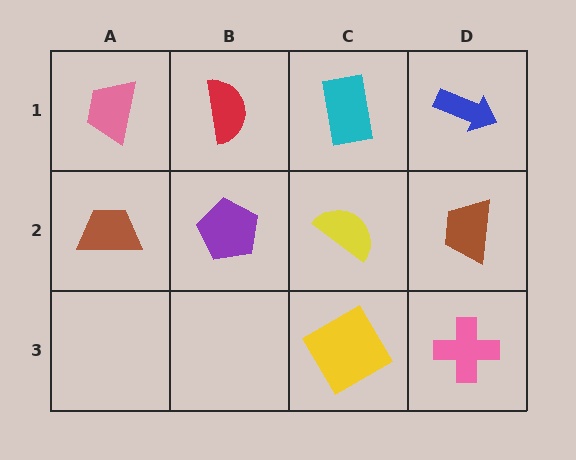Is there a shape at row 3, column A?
No, that cell is empty.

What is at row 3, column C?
A yellow diamond.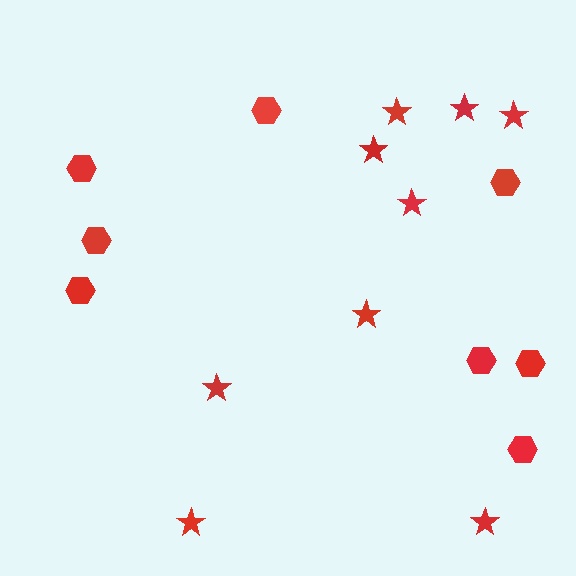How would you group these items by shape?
There are 2 groups: one group of hexagons (8) and one group of stars (9).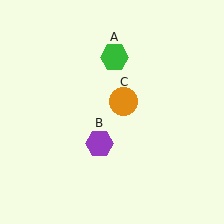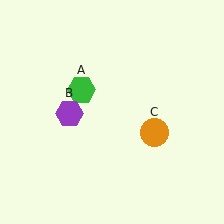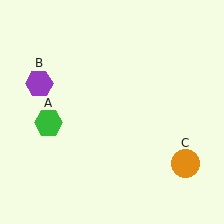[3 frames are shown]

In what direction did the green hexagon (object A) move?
The green hexagon (object A) moved down and to the left.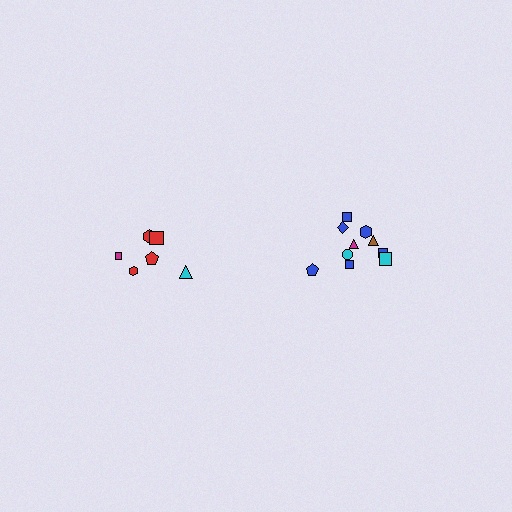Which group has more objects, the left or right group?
The right group.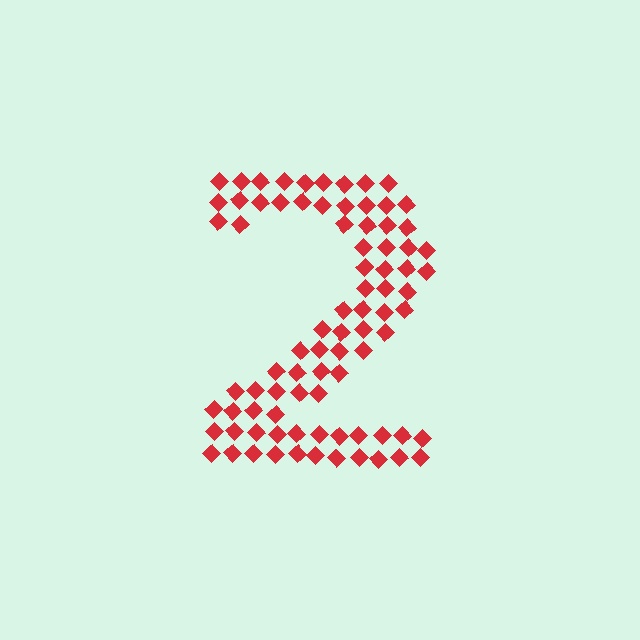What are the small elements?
The small elements are diamonds.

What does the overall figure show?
The overall figure shows the digit 2.